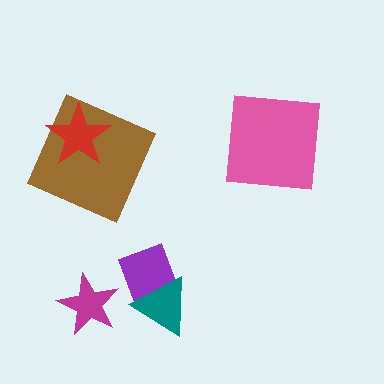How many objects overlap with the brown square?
1 object overlaps with the brown square.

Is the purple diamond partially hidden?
Yes, it is partially covered by another shape.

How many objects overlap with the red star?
1 object overlaps with the red star.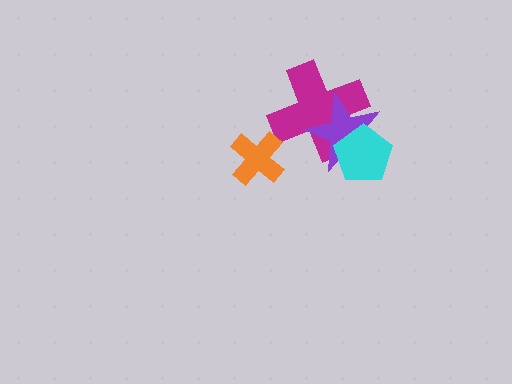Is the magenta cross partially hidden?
Yes, it is partially covered by another shape.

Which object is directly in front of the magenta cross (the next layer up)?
The purple star is directly in front of the magenta cross.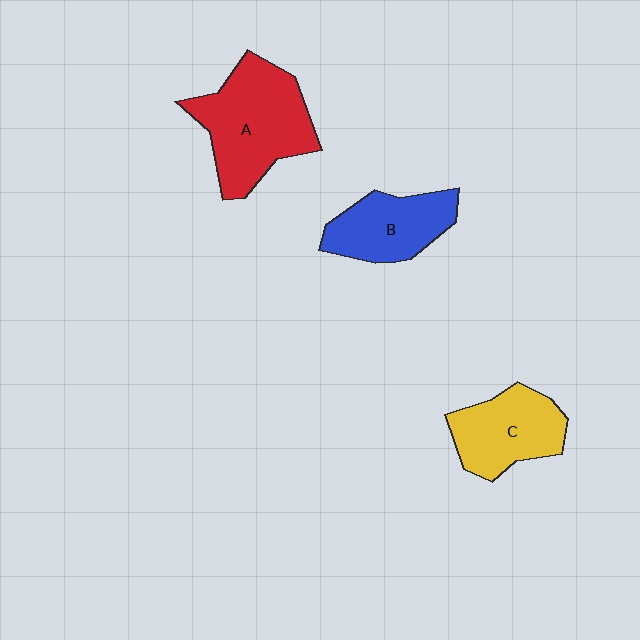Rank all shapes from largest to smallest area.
From largest to smallest: A (red), C (yellow), B (blue).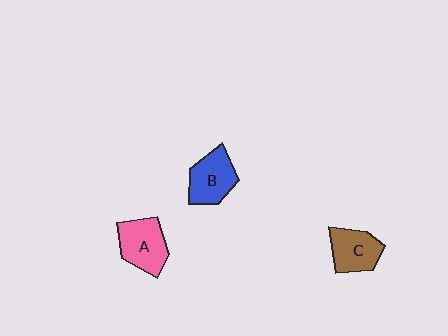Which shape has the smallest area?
Shape C (brown).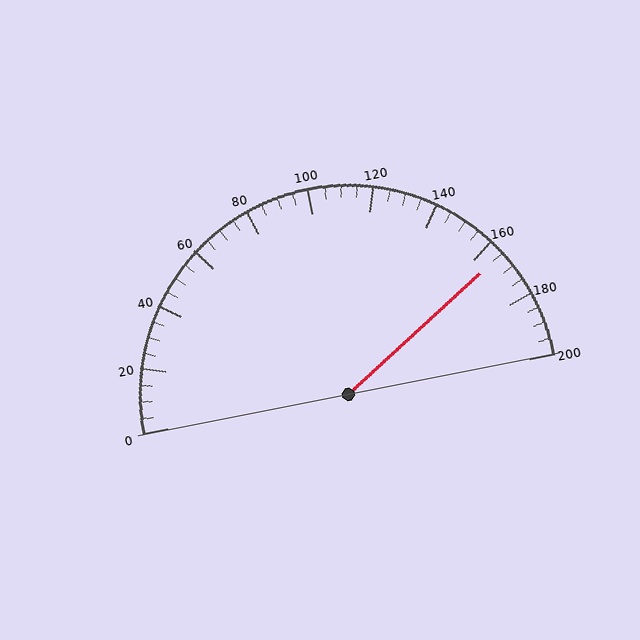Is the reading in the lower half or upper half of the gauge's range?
The reading is in the upper half of the range (0 to 200).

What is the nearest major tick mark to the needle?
The nearest major tick mark is 160.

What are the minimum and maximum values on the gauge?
The gauge ranges from 0 to 200.